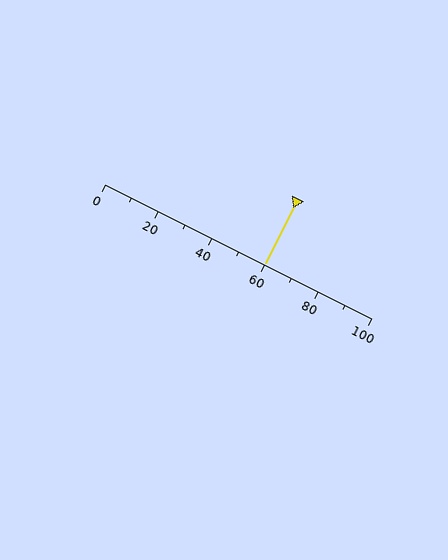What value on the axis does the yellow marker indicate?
The marker indicates approximately 60.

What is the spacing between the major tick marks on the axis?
The major ticks are spaced 20 apart.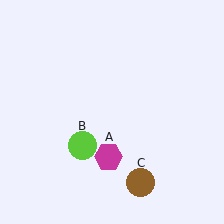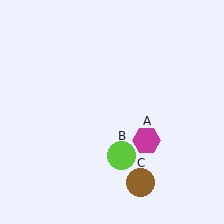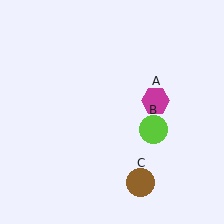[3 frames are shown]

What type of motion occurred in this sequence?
The magenta hexagon (object A), lime circle (object B) rotated counterclockwise around the center of the scene.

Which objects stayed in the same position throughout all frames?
Brown circle (object C) remained stationary.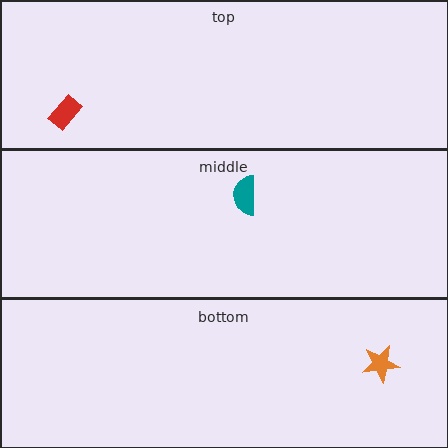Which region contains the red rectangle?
The top region.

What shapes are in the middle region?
The teal semicircle.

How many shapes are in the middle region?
1.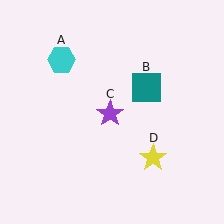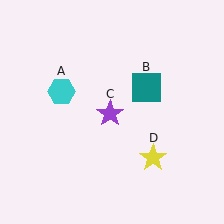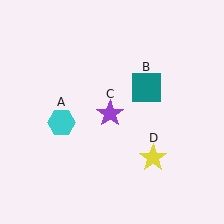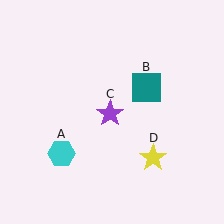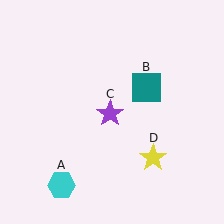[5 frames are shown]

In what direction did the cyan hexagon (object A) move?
The cyan hexagon (object A) moved down.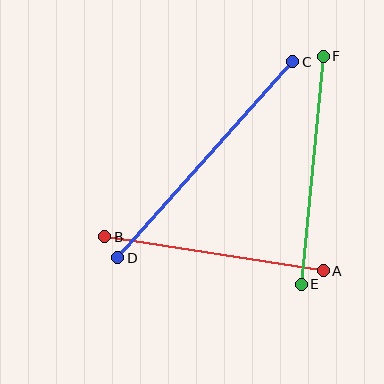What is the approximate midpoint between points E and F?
The midpoint is at approximately (312, 170) pixels.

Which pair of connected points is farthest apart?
Points C and D are farthest apart.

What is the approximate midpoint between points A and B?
The midpoint is at approximately (214, 254) pixels.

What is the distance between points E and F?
The distance is approximately 229 pixels.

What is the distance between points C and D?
The distance is approximately 262 pixels.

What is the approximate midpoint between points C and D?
The midpoint is at approximately (205, 160) pixels.